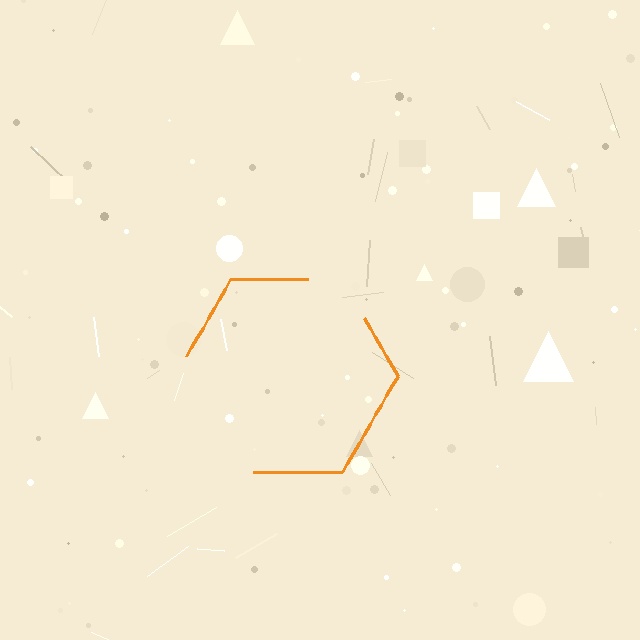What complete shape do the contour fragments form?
The contour fragments form a hexagon.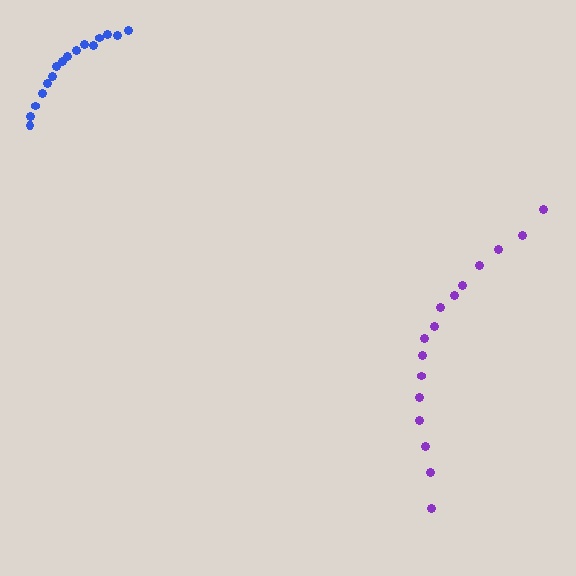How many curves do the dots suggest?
There are 2 distinct paths.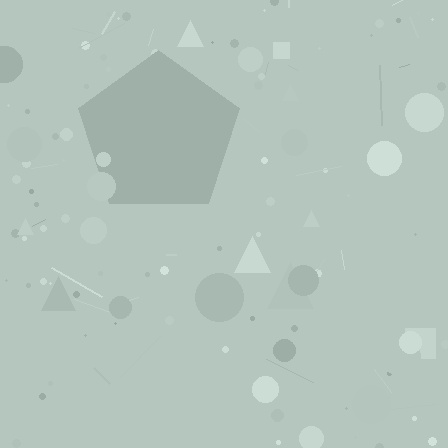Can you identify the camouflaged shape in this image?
The camouflaged shape is a pentagon.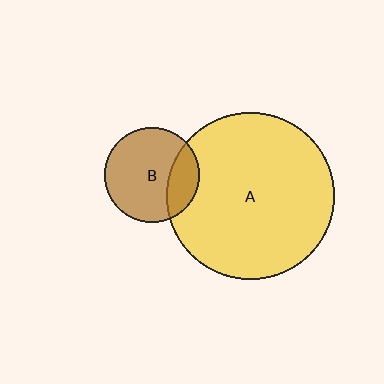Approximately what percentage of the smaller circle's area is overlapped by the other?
Approximately 25%.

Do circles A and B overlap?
Yes.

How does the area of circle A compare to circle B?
Approximately 3.1 times.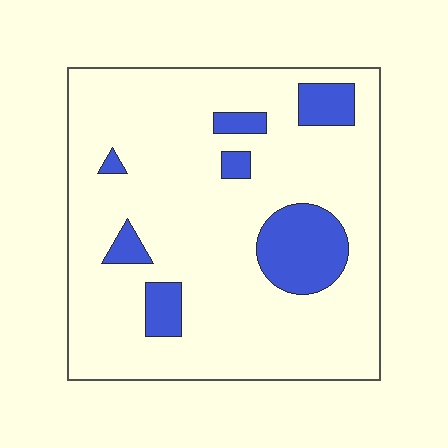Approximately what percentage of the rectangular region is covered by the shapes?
Approximately 15%.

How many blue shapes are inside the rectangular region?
7.